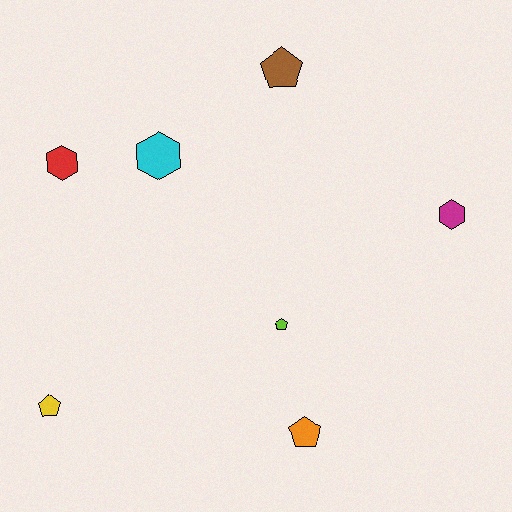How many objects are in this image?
There are 7 objects.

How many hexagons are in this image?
There are 3 hexagons.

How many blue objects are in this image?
There are no blue objects.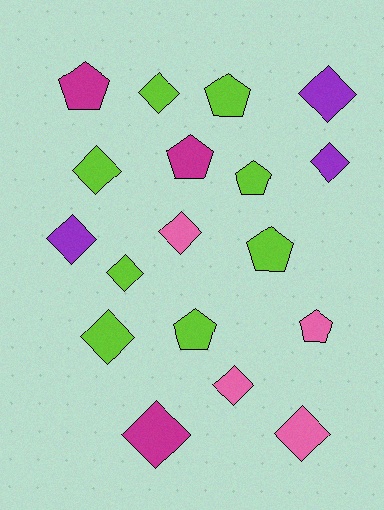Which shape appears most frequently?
Diamond, with 11 objects.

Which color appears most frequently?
Lime, with 8 objects.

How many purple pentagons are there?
There are no purple pentagons.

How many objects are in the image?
There are 18 objects.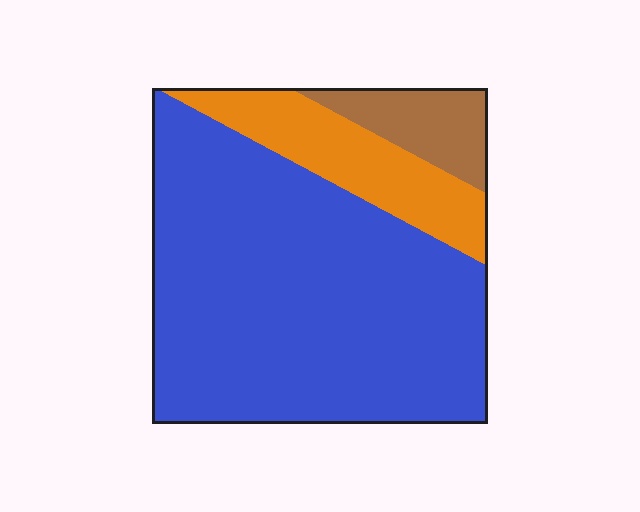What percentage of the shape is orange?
Orange takes up less than a quarter of the shape.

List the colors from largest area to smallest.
From largest to smallest: blue, orange, brown.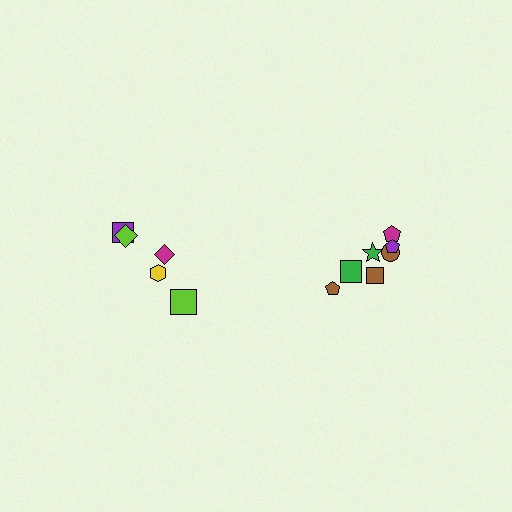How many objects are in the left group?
There are 5 objects.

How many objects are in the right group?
There are 7 objects.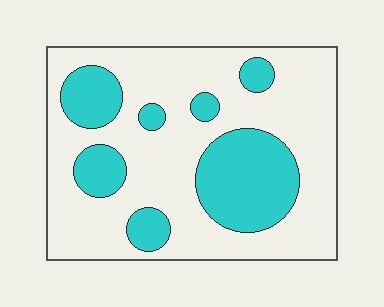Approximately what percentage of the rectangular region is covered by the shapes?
Approximately 30%.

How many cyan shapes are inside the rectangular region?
7.